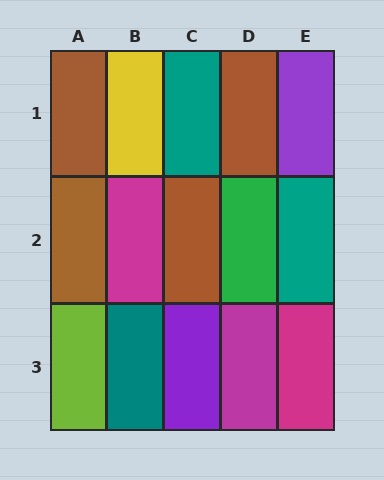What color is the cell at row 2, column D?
Green.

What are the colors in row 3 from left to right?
Lime, teal, purple, magenta, magenta.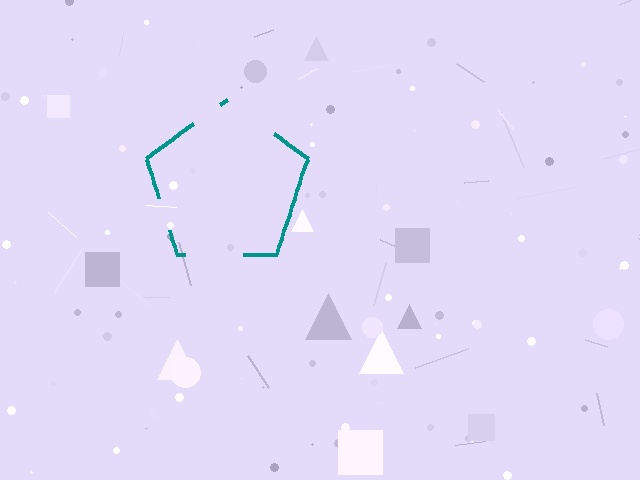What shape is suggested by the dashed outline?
The dashed outline suggests a pentagon.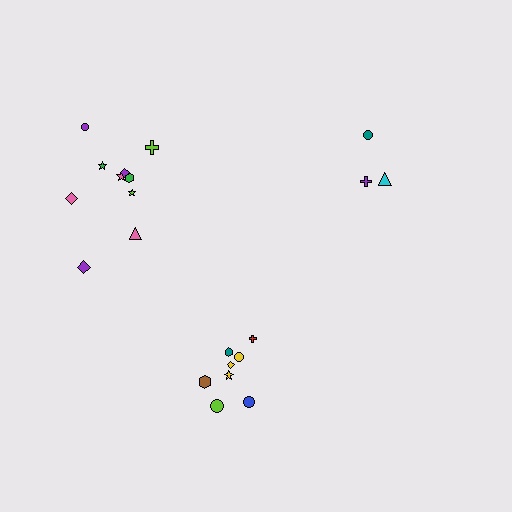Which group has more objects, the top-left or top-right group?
The top-left group.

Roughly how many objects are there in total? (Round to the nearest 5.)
Roughly 20 objects in total.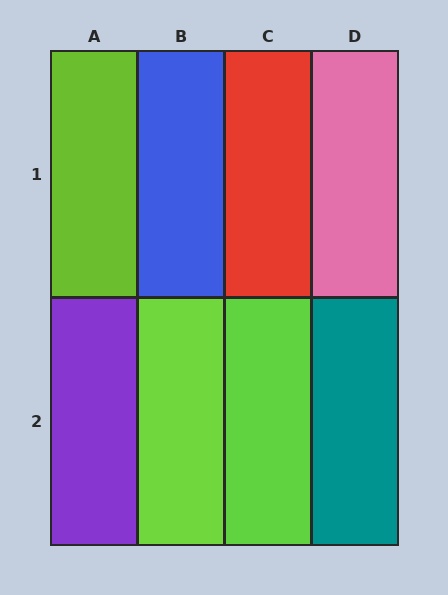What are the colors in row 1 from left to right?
Lime, blue, red, pink.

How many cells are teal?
1 cell is teal.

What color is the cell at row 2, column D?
Teal.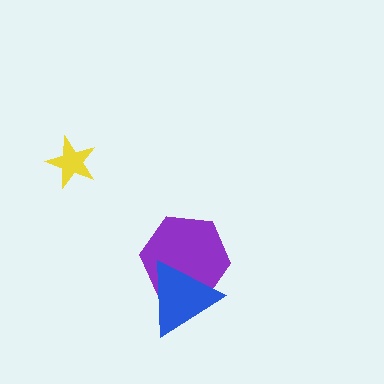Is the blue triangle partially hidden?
No, no other shape covers it.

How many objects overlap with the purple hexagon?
1 object overlaps with the purple hexagon.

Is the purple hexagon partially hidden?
Yes, it is partially covered by another shape.